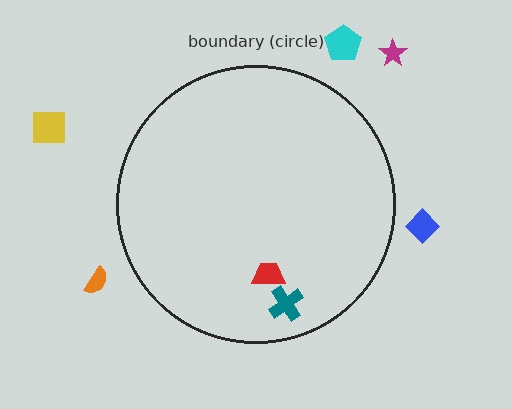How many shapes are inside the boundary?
2 inside, 5 outside.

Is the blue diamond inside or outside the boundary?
Outside.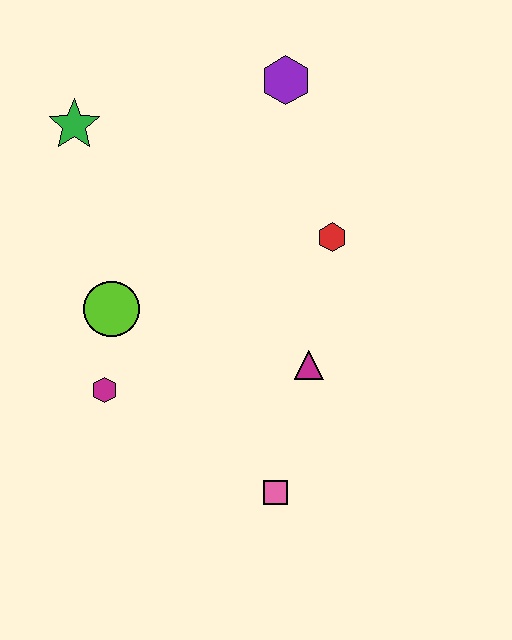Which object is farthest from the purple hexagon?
The pink square is farthest from the purple hexagon.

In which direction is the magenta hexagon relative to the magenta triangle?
The magenta hexagon is to the left of the magenta triangle.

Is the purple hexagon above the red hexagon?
Yes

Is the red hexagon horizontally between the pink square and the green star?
No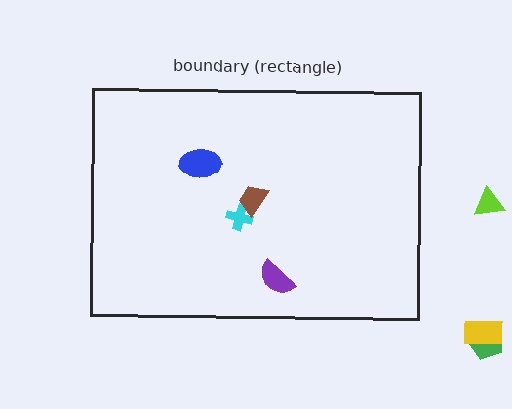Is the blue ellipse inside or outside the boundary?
Inside.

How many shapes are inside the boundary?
4 inside, 3 outside.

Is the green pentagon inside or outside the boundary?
Outside.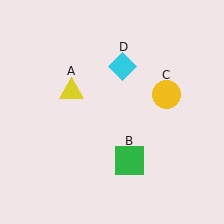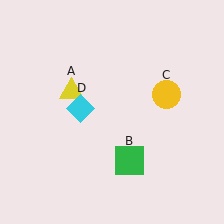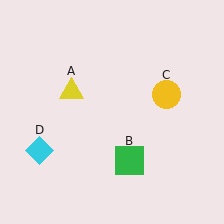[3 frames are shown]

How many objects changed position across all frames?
1 object changed position: cyan diamond (object D).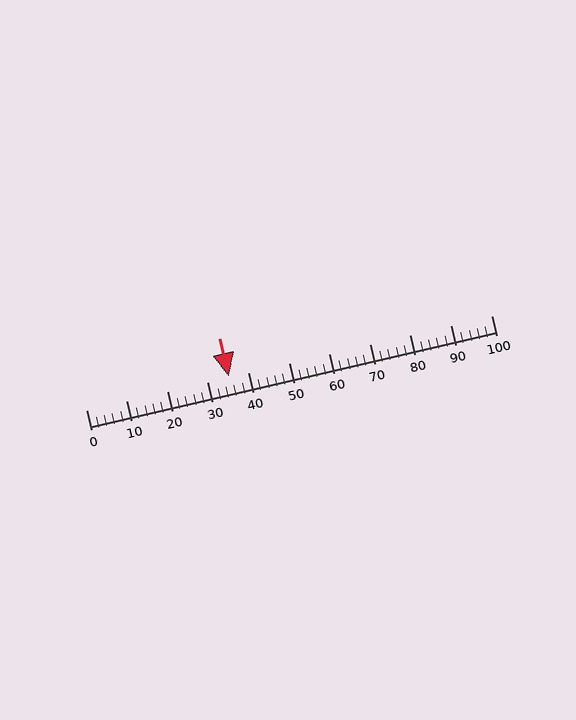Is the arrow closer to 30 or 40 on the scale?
The arrow is closer to 40.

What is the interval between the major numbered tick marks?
The major tick marks are spaced 10 units apart.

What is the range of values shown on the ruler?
The ruler shows values from 0 to 100.